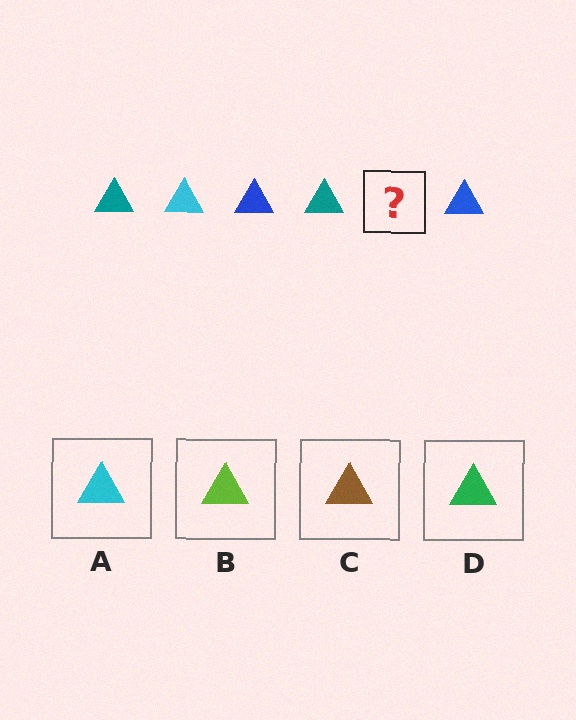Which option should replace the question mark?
Option A.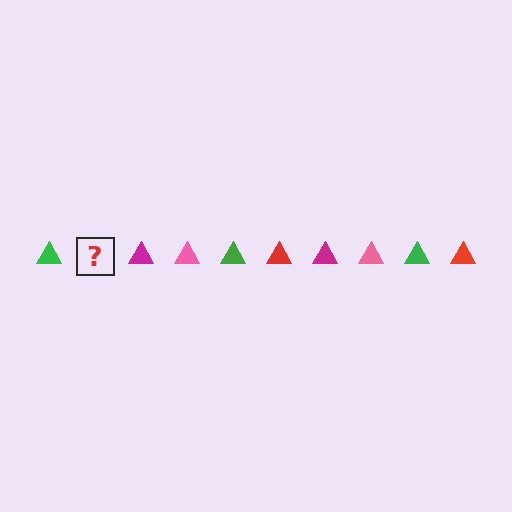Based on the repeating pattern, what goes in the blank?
The blank should be a red triangle.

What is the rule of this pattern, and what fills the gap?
The rule is that the pattern cycles through green, red, magenta, pink triangles. The gap should be filled with a red triangle.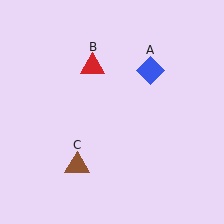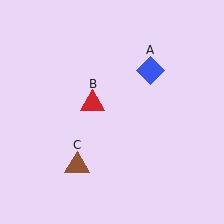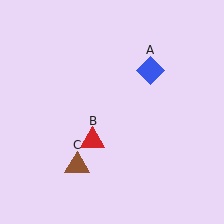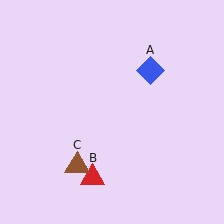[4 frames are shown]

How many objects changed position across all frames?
1 object changed position: red triangle (object B).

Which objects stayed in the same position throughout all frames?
Blue diamond (object A) and brown triangle (object C) remained stationary.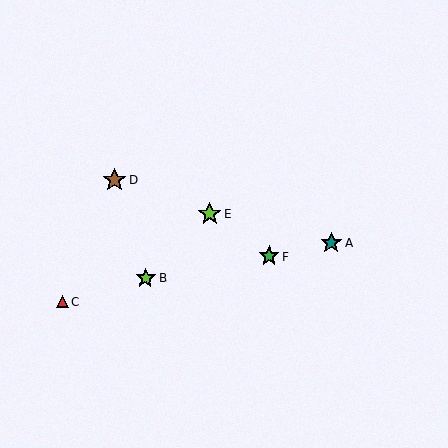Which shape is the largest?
The brown star (labeled D) is the largest.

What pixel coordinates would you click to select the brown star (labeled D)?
Click at (115, 180) to select the brown star D.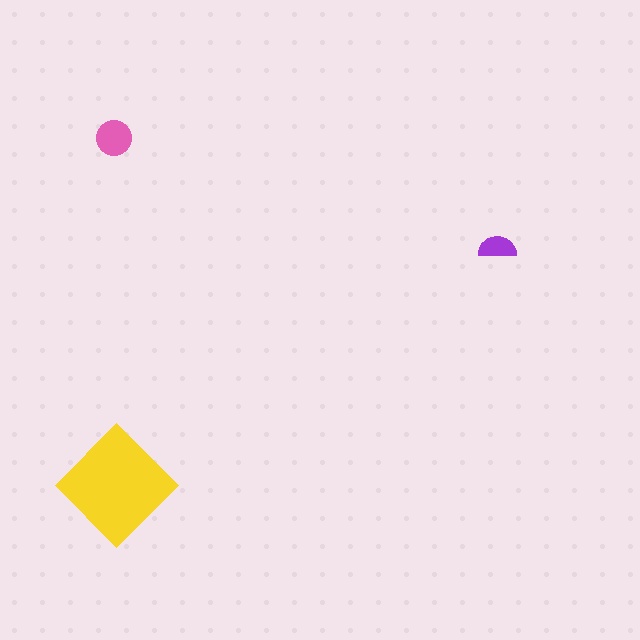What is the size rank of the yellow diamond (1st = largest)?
1st.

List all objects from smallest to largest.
The purple semicircle, the pink circle, the yellow diamond.